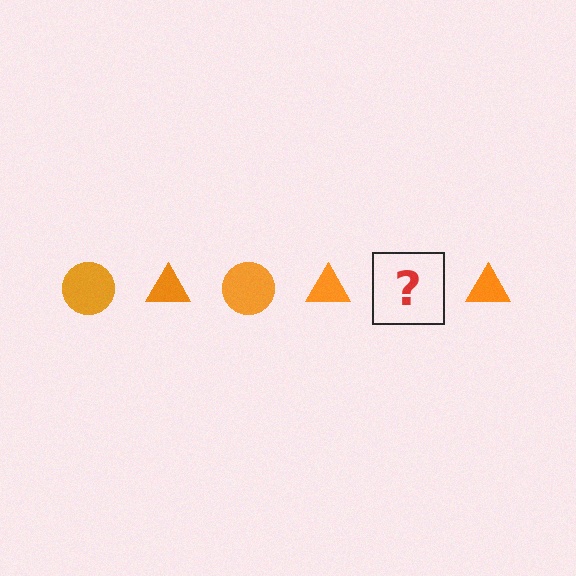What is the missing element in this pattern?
The missing element is an orange circle.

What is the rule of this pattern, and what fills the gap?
The rule is that the pattern cycles through circle, triangle shapes in orange. The gap should be filled with an orange circle.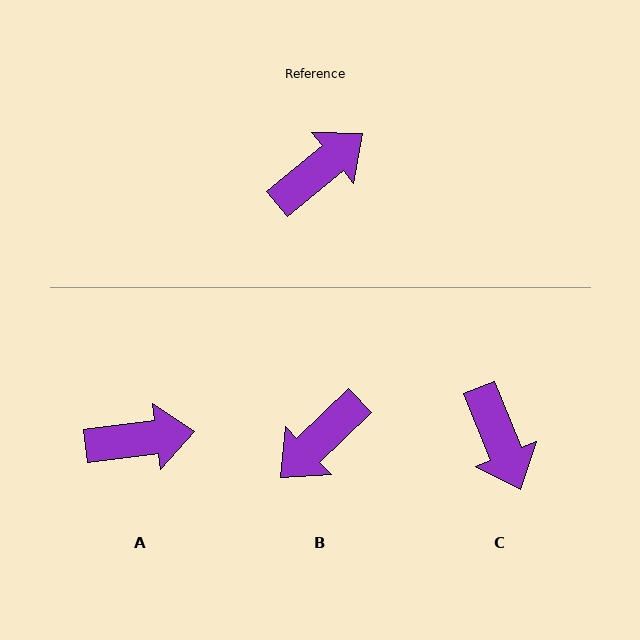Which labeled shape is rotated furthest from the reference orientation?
B, about 176 degrees away.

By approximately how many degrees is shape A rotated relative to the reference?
Approximately 32 degrees clockwise.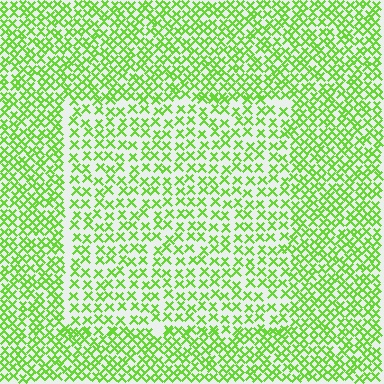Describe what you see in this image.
The image contains small lime elements arranged at two different densities. A rectangle-shaped region is visible where the elements are less densely packed than the surrounding area.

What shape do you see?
I see a rectangle.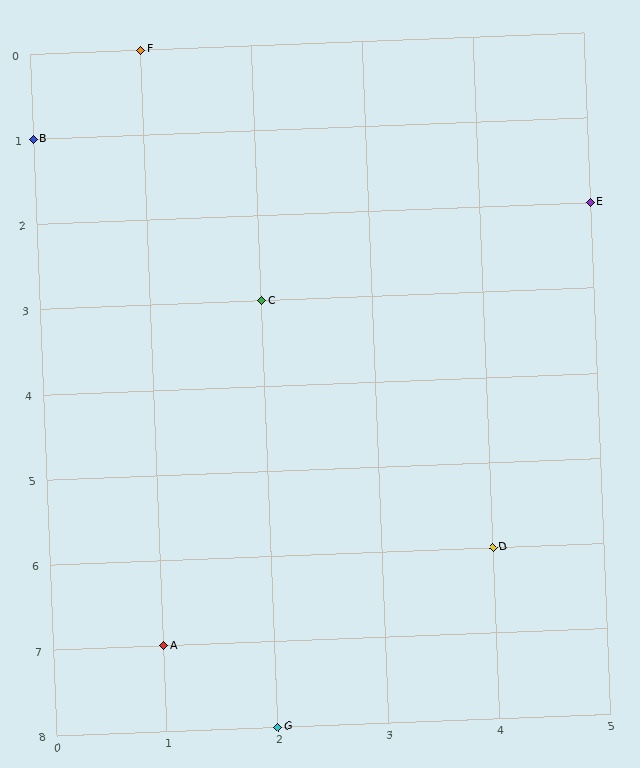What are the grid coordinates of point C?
Point C is at grid coordinates (2, 3).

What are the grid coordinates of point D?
Point D is at grid coordinates (4, 6).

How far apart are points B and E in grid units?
Points B and E are 5 columns and 1 row apart (about 5.1 grid units diagonally).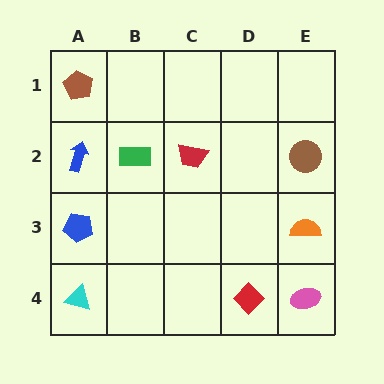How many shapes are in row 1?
1 shape.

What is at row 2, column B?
A green rectangle.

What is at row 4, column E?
A pink ellipse.